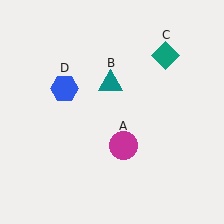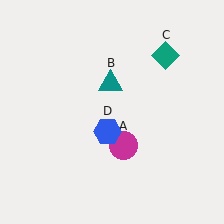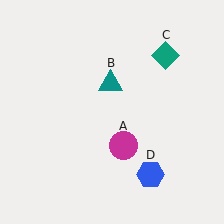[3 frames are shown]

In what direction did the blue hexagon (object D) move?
The blue hexagon (object D) moved down and to the right.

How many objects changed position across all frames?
1 object changed position: blue hexagon (object D).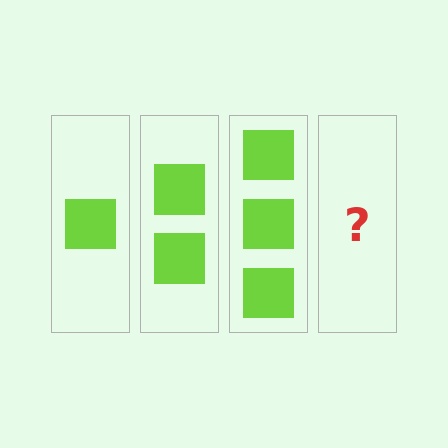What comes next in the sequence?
The next element should be 4 squares.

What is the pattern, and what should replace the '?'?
The pattern is that each step adds one more square. The '?' should be 4 squares.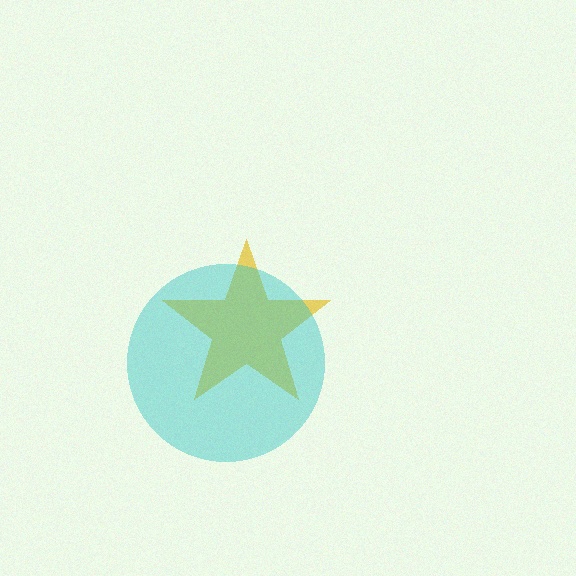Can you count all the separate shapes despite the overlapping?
Yes, there are 2 separate shapes.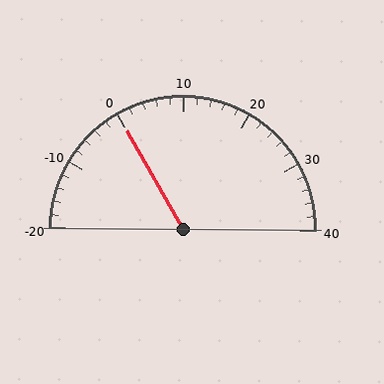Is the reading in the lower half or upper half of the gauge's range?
The reading is in the lower half of the range (-20 to 40).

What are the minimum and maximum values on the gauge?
The gauge ranges from -20 to 40.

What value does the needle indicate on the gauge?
The needle indicates approximately 0.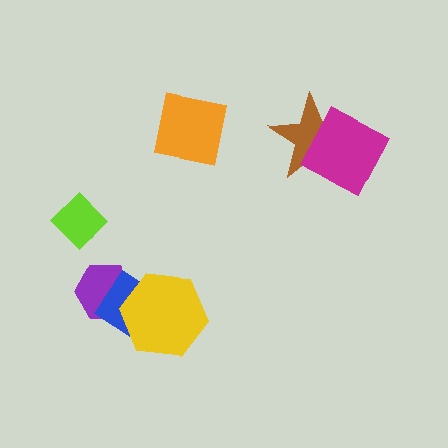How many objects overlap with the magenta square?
1 object overlaps with the magenta square.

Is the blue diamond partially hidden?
Yes, it is partially covered by another shape.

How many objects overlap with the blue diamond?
2 objects overlap with the blue diamond.